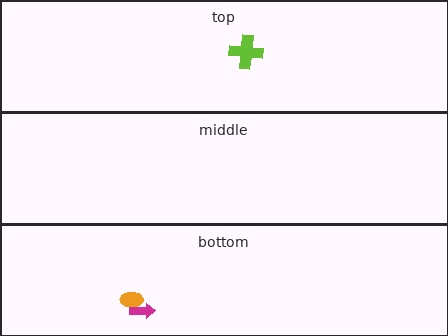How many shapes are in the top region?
1.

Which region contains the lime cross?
The top region.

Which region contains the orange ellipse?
The bottom region.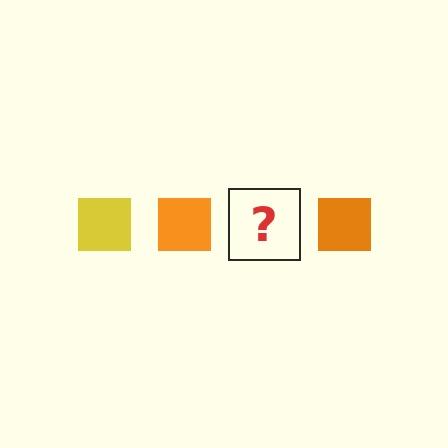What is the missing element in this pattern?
The missing element is a yellow square.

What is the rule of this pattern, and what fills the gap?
The rule is that the pattern cycles through yellow, orange squares. The gap should be filled with a yellow square.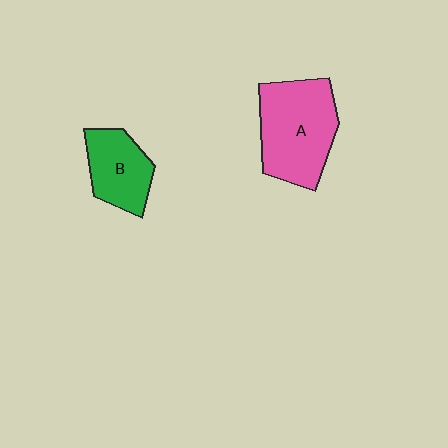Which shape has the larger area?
Shape A (pink).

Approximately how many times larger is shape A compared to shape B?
Approximately 1.6 times.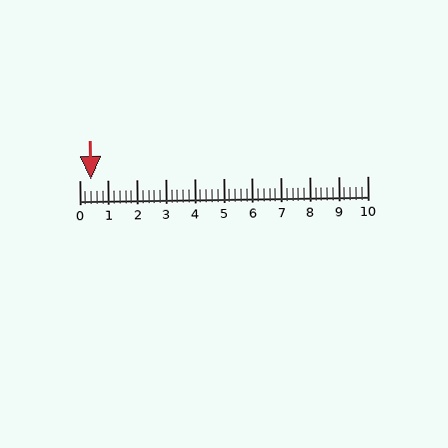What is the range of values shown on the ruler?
The ruler shows values from 0 to 10.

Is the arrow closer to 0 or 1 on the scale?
The arrow is closer to 0.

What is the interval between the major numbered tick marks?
The major tick marks are spaced 1 units apart.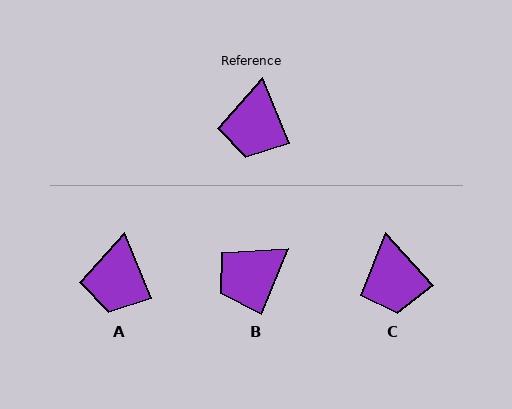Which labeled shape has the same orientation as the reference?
A.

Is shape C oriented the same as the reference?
No, it is off by about 20 degrees.